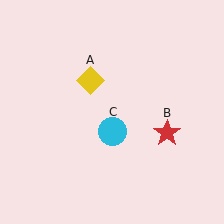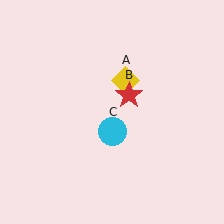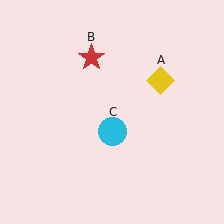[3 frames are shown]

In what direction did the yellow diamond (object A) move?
The yellow diamond (object A) moved right.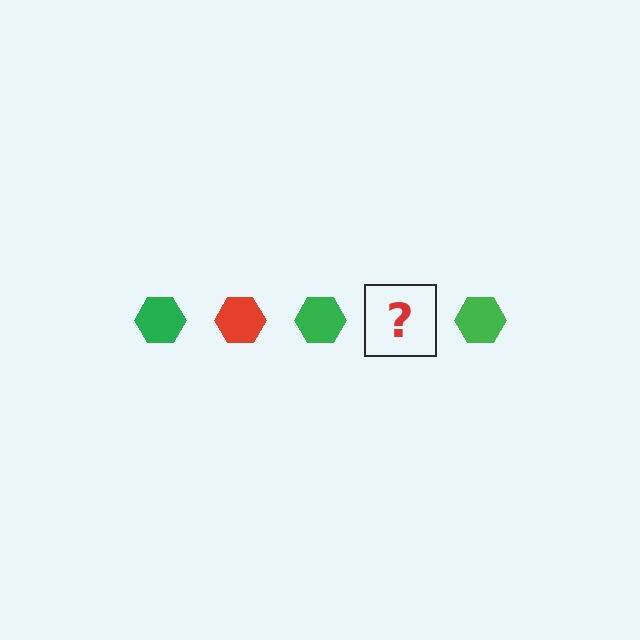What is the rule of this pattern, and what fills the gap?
The rule is that the pattern cycles through green, red hexagons. The gap should be filled with a red hexagon.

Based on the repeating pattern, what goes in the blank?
The blank should be a red hexagon.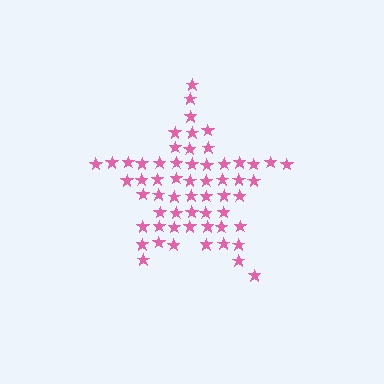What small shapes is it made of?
It is made of small stars.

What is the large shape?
The large shape is a star.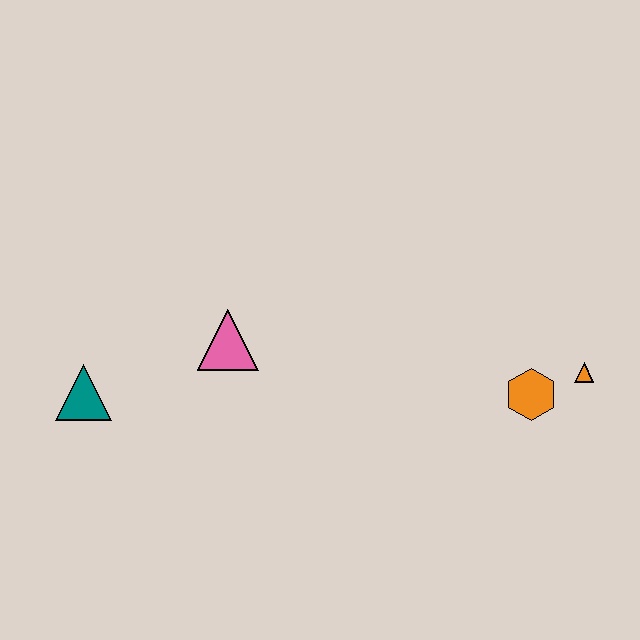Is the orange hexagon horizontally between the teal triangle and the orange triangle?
Yes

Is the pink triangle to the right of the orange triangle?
No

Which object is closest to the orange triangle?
The orange hexagon is closest to the orange triangle.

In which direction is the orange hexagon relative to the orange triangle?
The orange hexagon is to the left of the orange triangle.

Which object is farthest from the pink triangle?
The orange triangle is farthest from the pink triangle.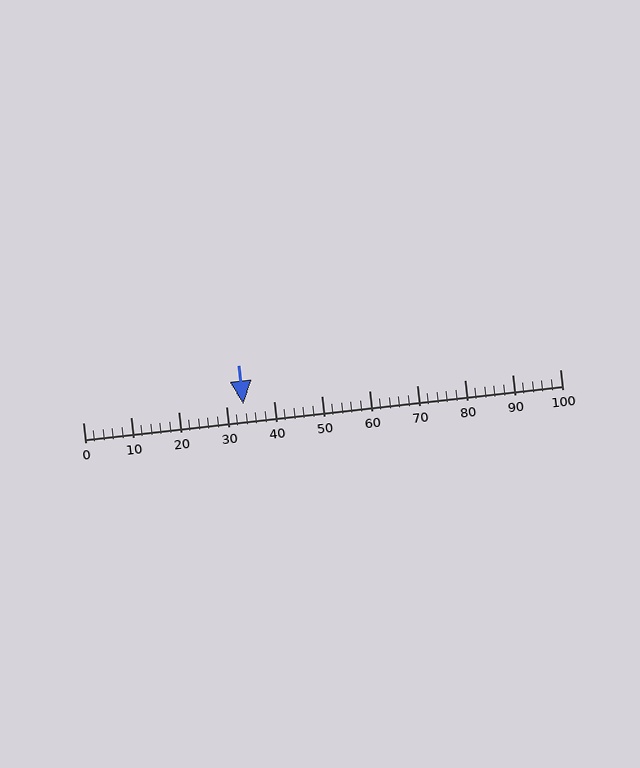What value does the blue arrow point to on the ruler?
The blue arrow points to approximately 34.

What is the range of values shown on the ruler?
The ruler shows values from 0 to 100.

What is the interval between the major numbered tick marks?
The major tick marks are spaced 10 units apart.